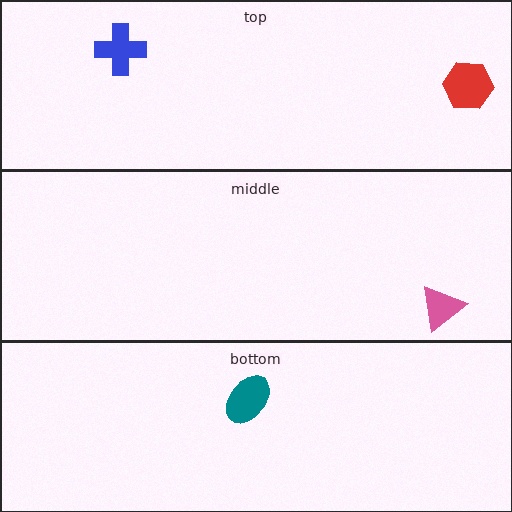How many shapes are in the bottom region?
1.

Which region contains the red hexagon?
The top region.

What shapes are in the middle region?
The pink triangle.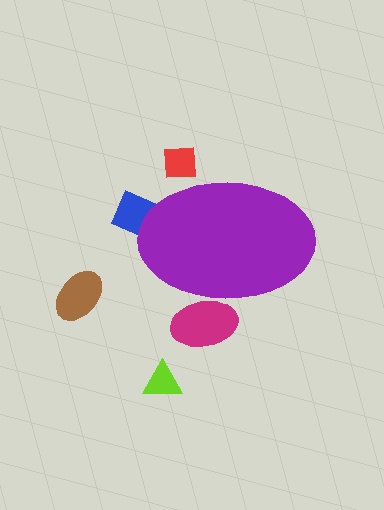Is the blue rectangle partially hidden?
Yes, the blue rectangle is partially hidden behind the purple ellipse.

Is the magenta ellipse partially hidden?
Yes, the magenta ellipse is partially hidden behind the purple ellipse.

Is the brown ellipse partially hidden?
No, the brown ellipse is fully visible.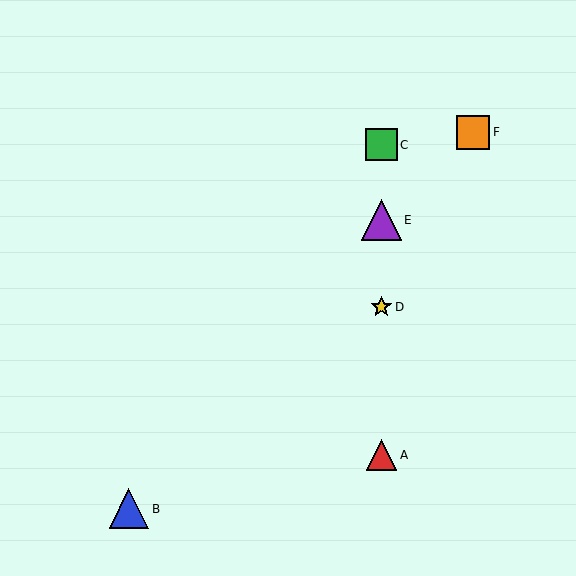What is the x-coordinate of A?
Object A is at x≈381.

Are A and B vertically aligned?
No, A is at x≈381 and B is at x≈129.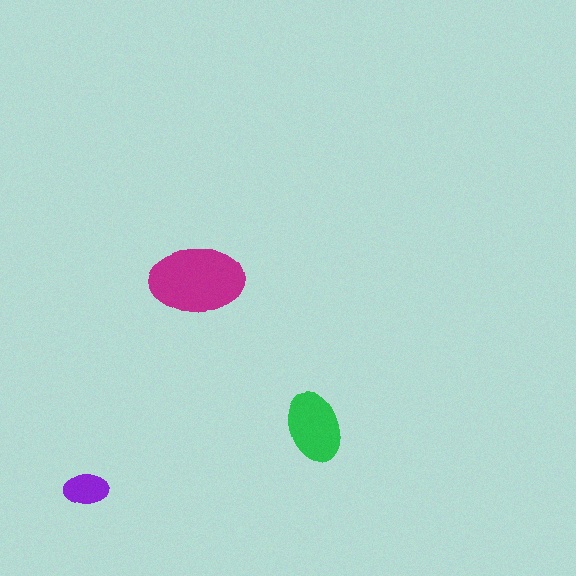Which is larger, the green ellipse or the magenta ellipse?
The magenta one.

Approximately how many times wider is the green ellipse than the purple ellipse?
About 1.5 times wider.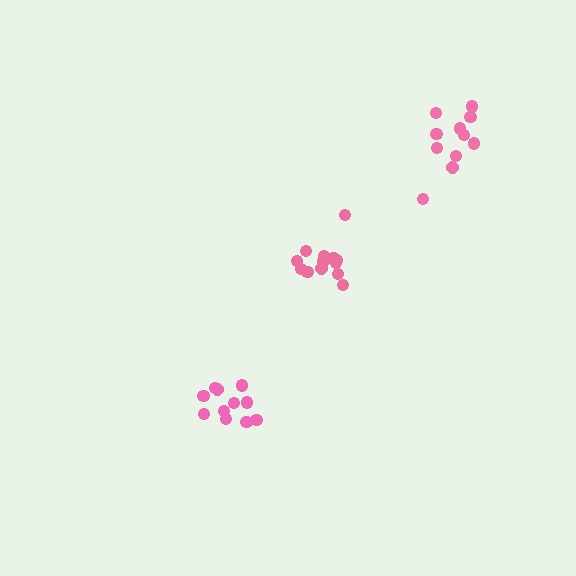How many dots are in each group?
Group 1: 13 dots, Group 2: 11 dots, Group 3: 11 dots (35 total).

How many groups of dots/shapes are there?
There are 3 groups.